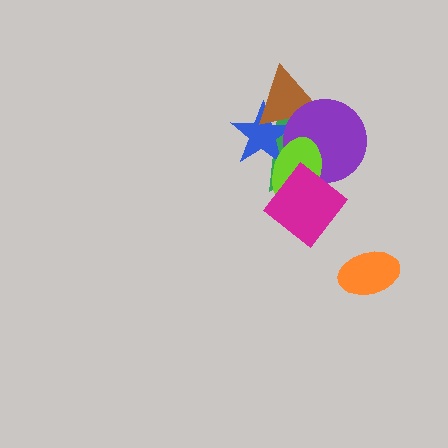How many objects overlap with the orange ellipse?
0 objects overlap with the orange ellipse.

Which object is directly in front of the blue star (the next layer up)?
The brown triangle is directly in front of the blue star.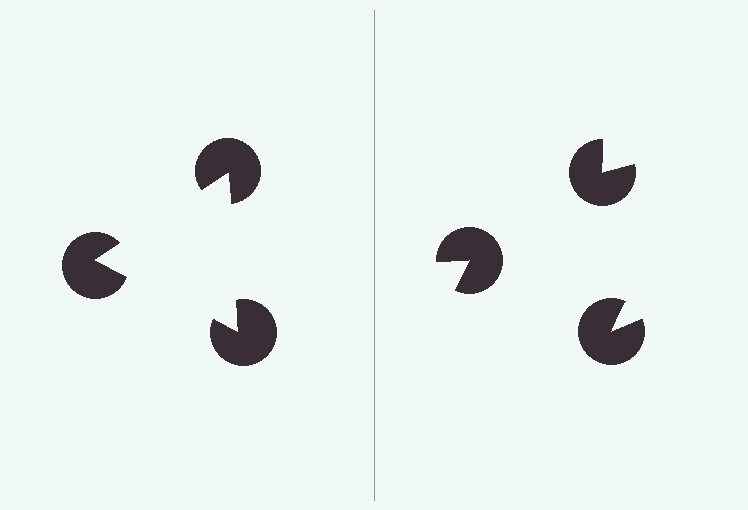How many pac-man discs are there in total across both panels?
6 — 3 on each side.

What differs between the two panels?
The pac-man discs are positioned identically on both sides; only the wedge orientations differ. On the left they align to a triangle; on the right they are misaligned.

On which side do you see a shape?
An illusory triangle appears on the left side. On the right side the wedge cuts are rotated, so no coherent shape forms.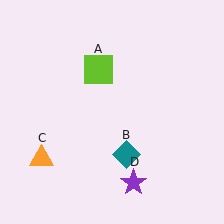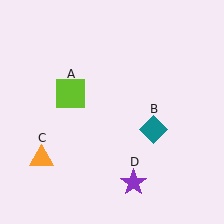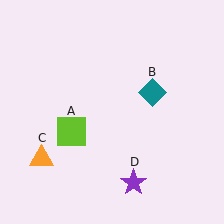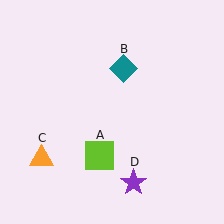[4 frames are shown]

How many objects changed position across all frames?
2 objects changed position: lime square (object A), teal diamond (object B).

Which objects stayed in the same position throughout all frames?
Orange triangle (object C) and purple star (object D) remained stationary.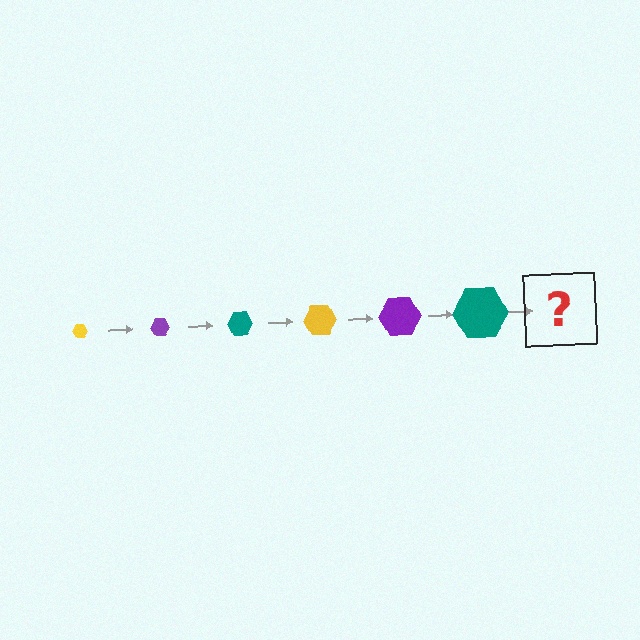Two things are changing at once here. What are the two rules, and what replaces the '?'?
The two rules are that the hexagon grows larger each step and the color cycles through yellow, purple, and teal. The '?' should be a yellow hexagon, larger than the previous one.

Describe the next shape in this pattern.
It should be a yellow hexagon, larger than the previous one.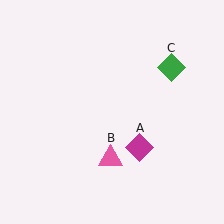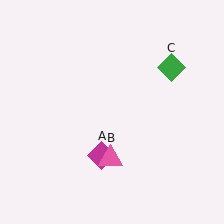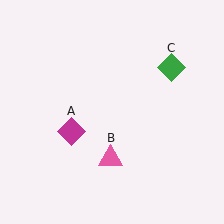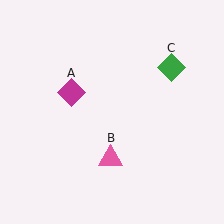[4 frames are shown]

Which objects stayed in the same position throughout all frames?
Pink triangle (object B) and green diamond (object C) remained stationary.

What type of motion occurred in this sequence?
The magenta diamond (object A) rotated clockwise around the center of the scene.